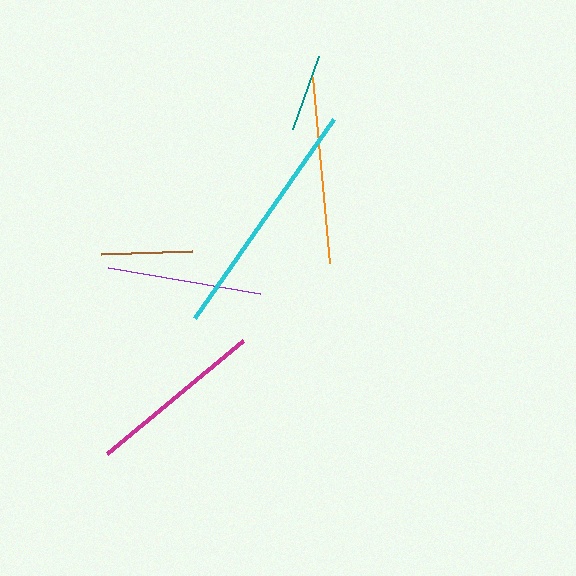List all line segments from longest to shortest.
From longest to shortest: cyan, orange, magenta, purple, brown, teal.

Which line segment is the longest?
The cyan line is the longest at approximately 243 pixels.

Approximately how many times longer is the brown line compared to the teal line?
The brown line is approximately 1.2 times the length of the teal line.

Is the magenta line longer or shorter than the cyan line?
The cyan line is longer than the magenta line.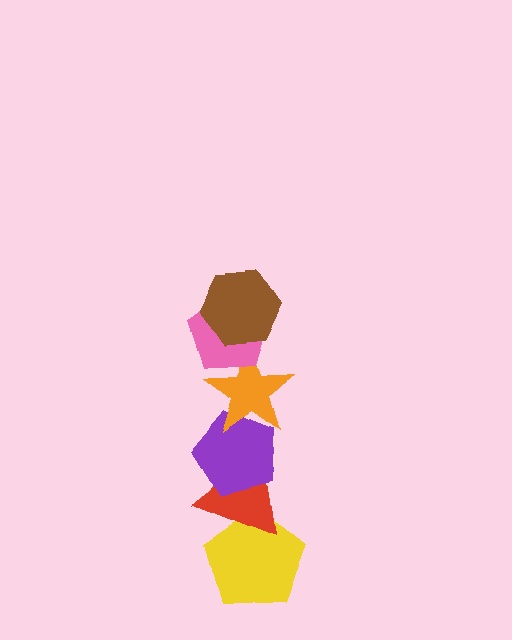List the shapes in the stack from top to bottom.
From top to bottom: the brown hexagon, the pink pentagon, the orange star, the purple pentagon, the red triangle, the yellow pentagon.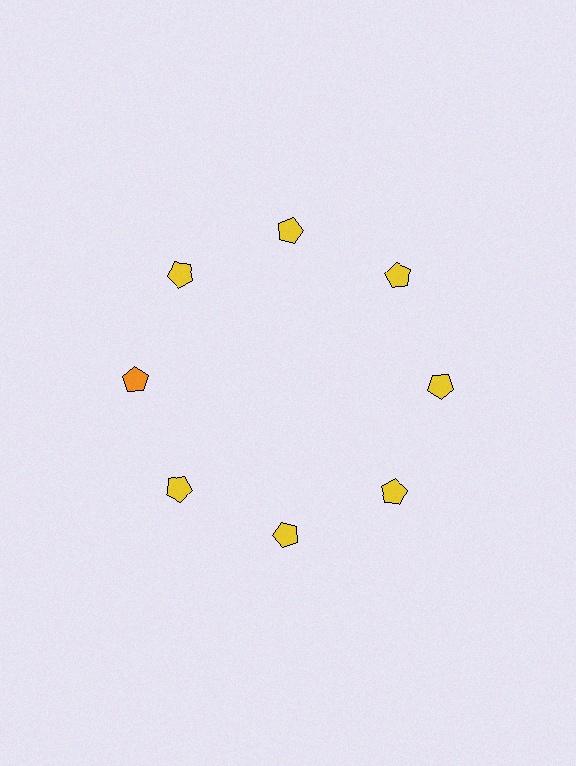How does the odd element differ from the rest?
It has a different color: orange instead of yellow.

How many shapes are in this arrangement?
There are 8 shapes arranged in a ring pattern.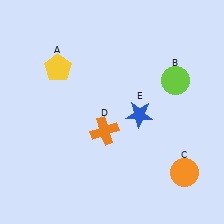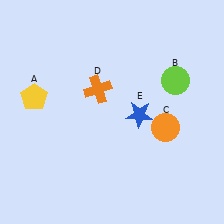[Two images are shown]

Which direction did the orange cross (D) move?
The orange cross (D) moved up.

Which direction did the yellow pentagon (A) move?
The yellow pentagon (A) moved down.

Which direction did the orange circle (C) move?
The orange circle (C) moved up.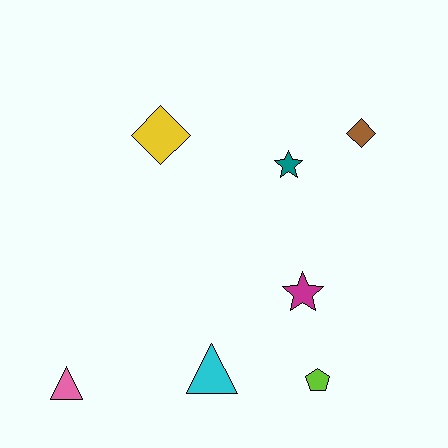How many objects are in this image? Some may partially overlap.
There are 7 objects.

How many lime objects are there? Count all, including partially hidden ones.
There is 1 lime object.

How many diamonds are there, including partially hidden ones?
There are 2 diamonds.